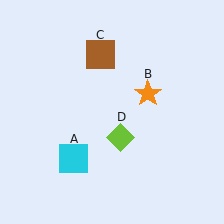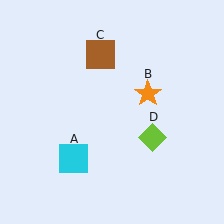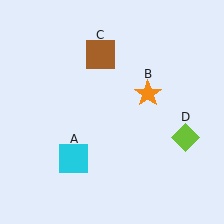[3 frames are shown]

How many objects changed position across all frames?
1 object changed position: lime diamond (object D).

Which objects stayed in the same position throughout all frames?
Cyan square (object A) and orange star (object B) and brown square (object C) remained stationary.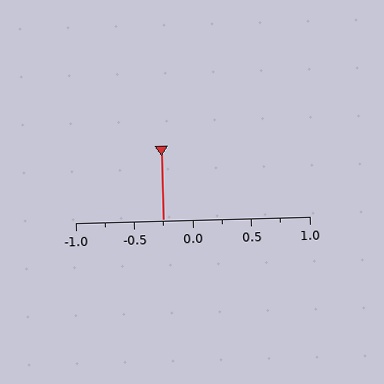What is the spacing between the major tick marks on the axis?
The major ticks are spaced 0.5 apart.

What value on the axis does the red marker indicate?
The marker indicates approximately -0.25.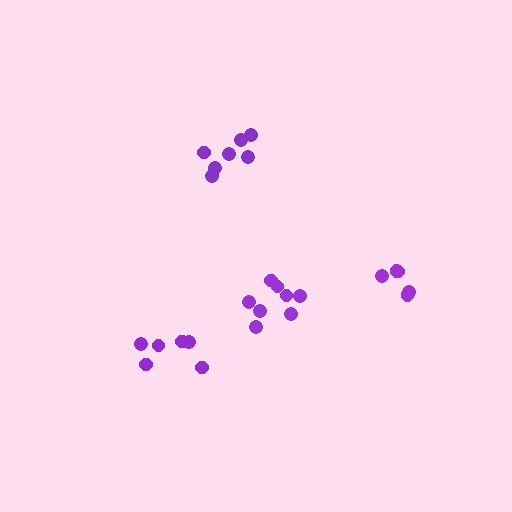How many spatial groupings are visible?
There are 4 spatial groupings.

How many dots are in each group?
Group 1: 5 dots, Group 2: 8 dots, Group 3: 7 dots, Group 4: 6 dots (26 total).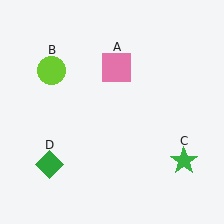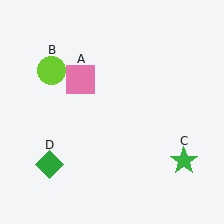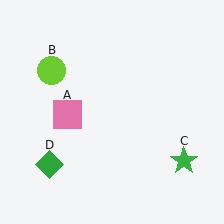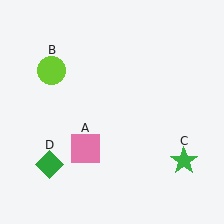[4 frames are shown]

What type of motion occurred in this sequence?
The pink square (object A) rotated counterclockwise around the center of the scene.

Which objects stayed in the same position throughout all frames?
Lime circle (object B) and green star (object C) and green diamond (object D) remained stationary.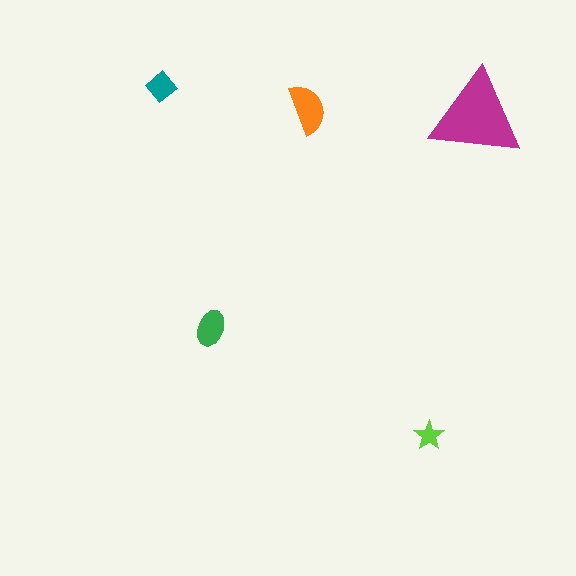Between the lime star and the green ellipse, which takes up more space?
The green ellipse.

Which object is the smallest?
The lime star.